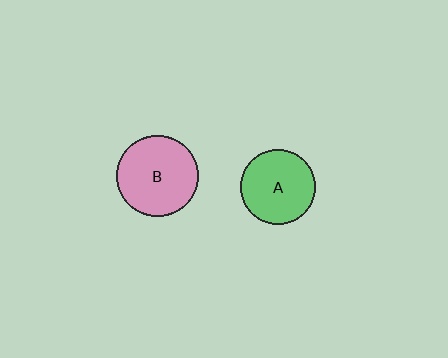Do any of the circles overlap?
No, none of the circles overlap.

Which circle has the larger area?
Circle B (pink).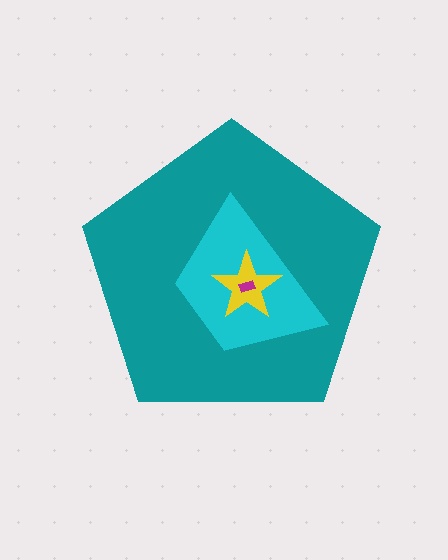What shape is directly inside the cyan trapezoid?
The yellow star.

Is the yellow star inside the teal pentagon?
Yes.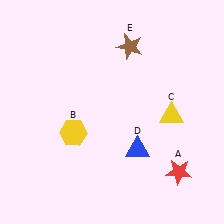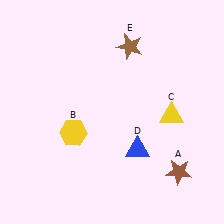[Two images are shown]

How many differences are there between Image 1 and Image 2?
There is 1 difference between the two images.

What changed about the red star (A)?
In Image 1, A is red. In Image 2, it changed to brown.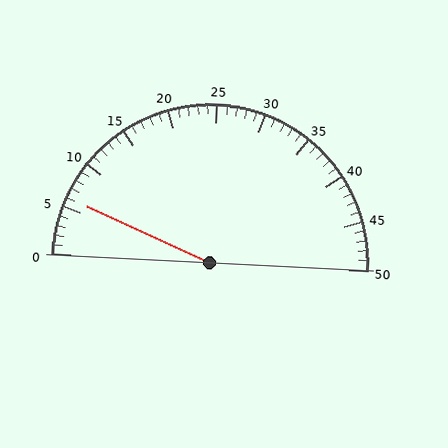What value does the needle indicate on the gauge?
The needle indicates approximately 6.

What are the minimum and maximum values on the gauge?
The gauge ranges from 0 to 50.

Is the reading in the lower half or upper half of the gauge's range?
The reading is in the lower half of the range (0 to 50).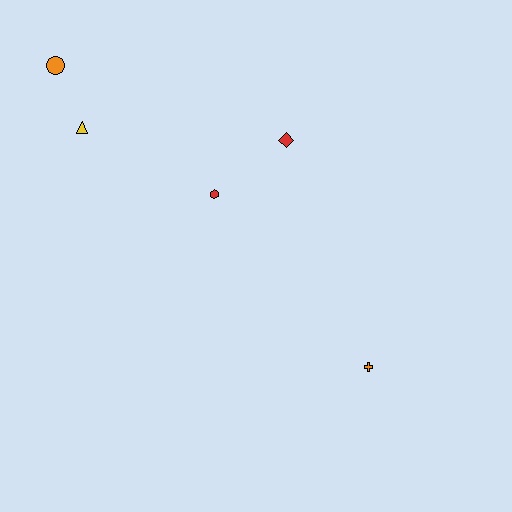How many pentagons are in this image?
There are no pentagons.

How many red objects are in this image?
There are 2 red objects.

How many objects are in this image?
There are 5 objects.